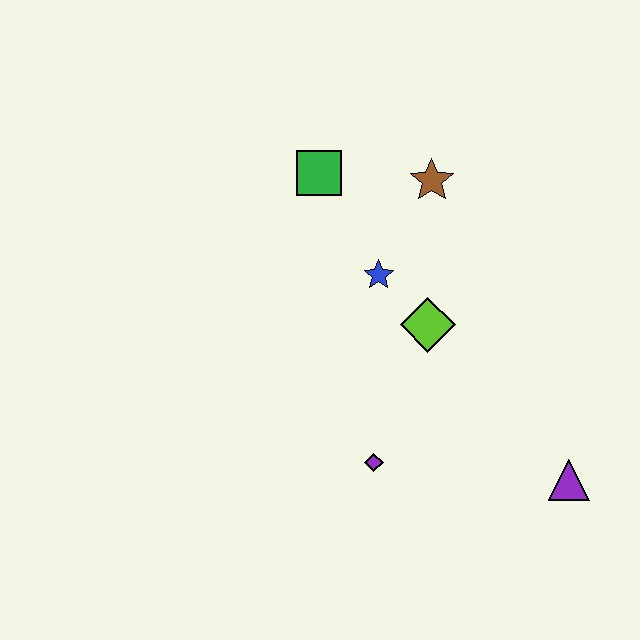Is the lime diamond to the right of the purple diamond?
Yes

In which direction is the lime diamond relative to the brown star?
The lime diamond is below the brown star.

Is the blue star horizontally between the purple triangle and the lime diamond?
No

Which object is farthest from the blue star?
The purple triangle is farthest from the blue star.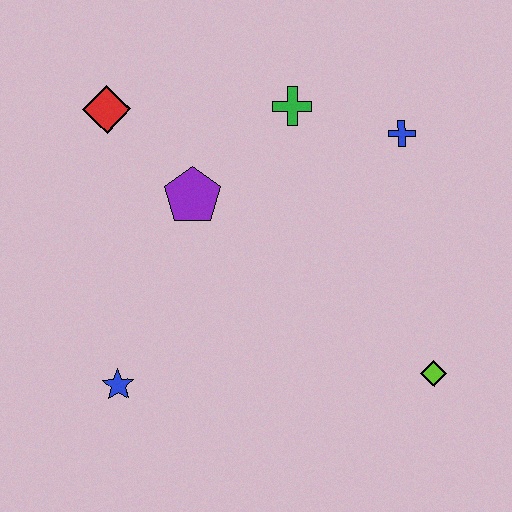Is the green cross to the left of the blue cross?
Yes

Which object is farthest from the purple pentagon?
The lime diamond is farthest from the purple pentagon.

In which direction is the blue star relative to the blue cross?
The blue star is to the left of the blue cross.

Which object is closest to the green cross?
The blue cross is closest to the green cross.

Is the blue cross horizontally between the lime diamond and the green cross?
Yes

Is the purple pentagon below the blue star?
No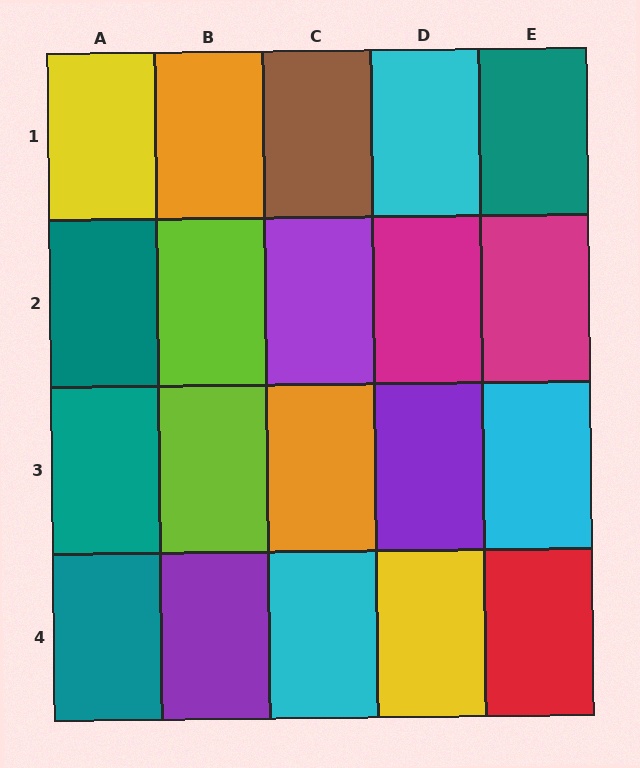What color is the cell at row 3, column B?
Lime.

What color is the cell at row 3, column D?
Purple.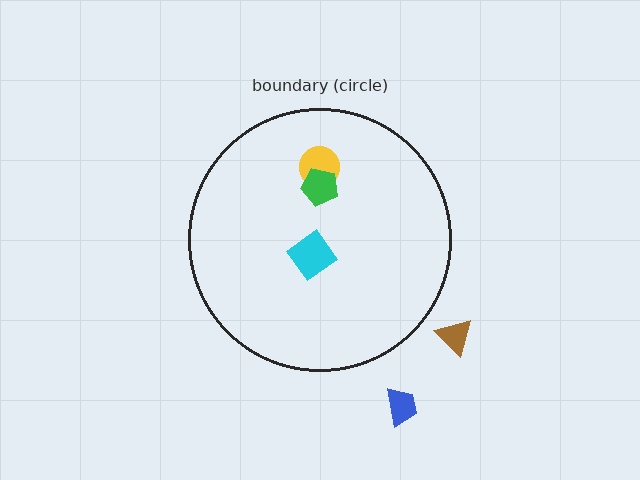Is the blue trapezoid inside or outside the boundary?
Outside.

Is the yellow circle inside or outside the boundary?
Inside.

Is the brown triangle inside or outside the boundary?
Outside.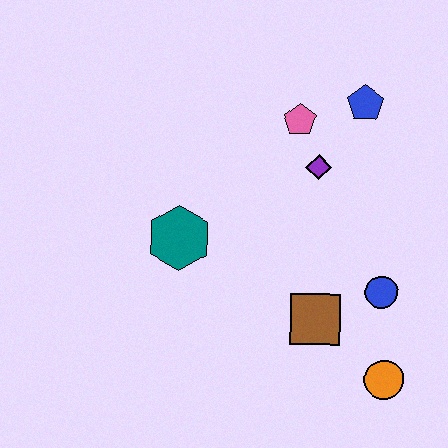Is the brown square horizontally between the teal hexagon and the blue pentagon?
Yes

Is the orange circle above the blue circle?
No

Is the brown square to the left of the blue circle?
Yes